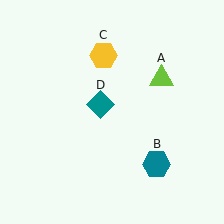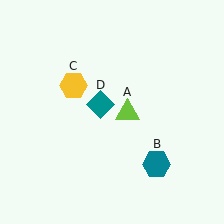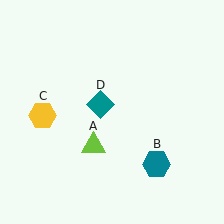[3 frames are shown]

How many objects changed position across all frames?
2 objects changed position: lime triangle (object A), yellow hexagon (object C).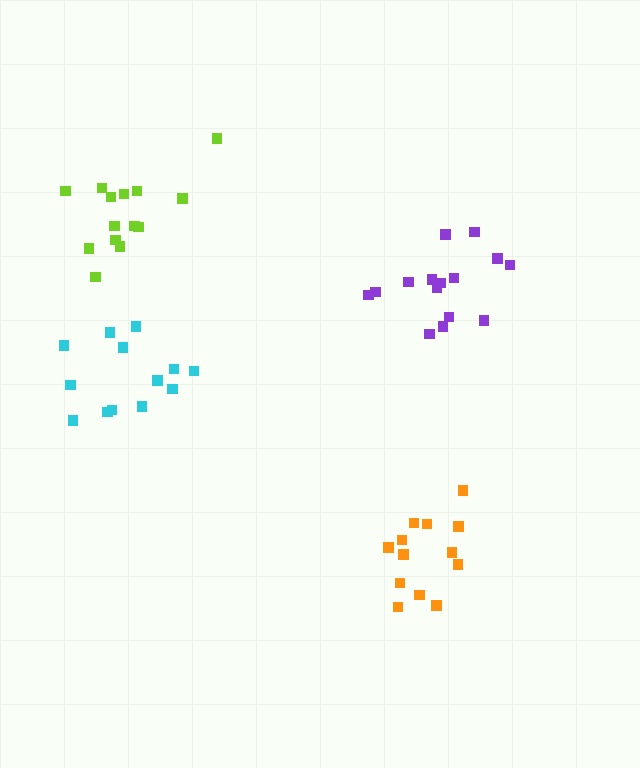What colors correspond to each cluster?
The clusters are colored: purple, cyan, orange, lime.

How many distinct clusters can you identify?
There are 4 distinct clusters.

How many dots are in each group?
Group 1: 15 dots, Group 2: 13 dots, Group 3: 13 dots, Group 4: 14 dots (55 total).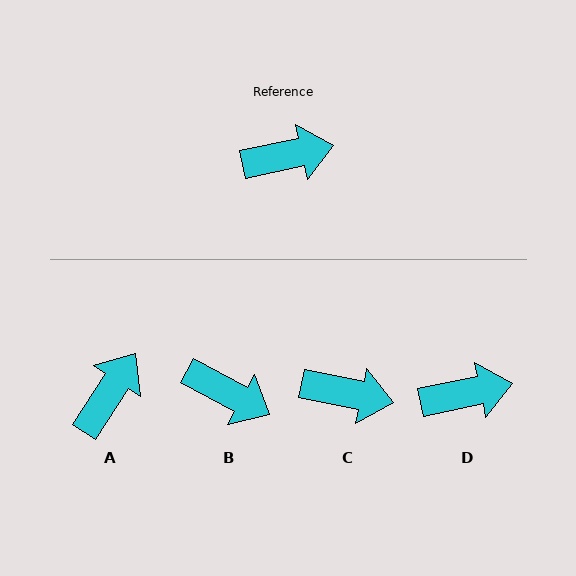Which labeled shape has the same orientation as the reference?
D.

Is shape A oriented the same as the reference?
No, it is off by about 45 degrees.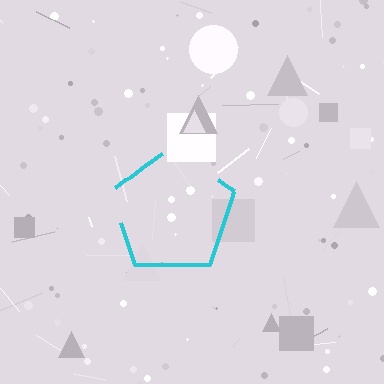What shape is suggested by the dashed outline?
The dashed outline suggests a pentagon.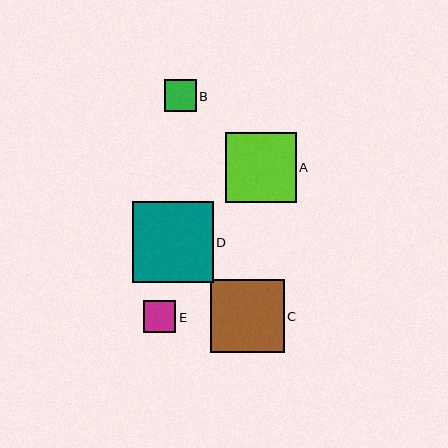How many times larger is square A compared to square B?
Square A is approximately 2.2 times the size of square B.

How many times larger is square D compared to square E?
Square D is approximately 2.5 times the size of square E.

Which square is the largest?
Square D is the largest with a size of approximately 81 pixels.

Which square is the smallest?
Square B is the smallest with a size of approximately 32 pixels.